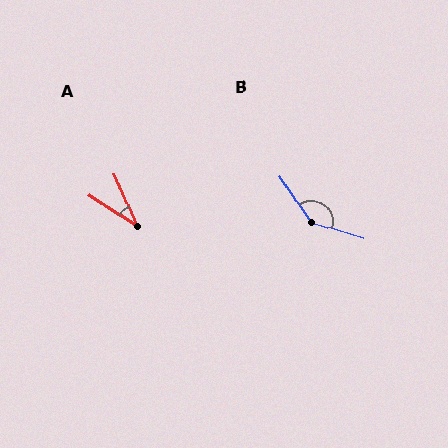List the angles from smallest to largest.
A (33°), B (140°).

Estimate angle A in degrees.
Approximately 33 degrees.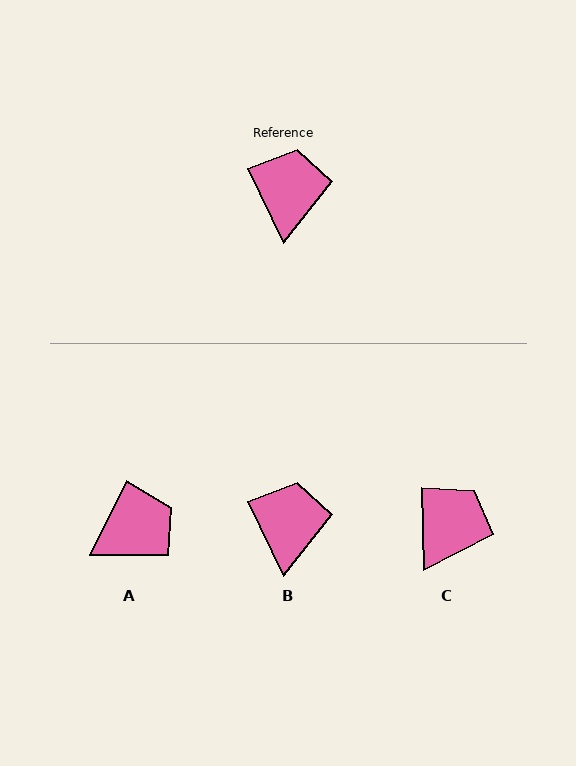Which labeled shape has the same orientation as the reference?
B.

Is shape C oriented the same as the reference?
No, it is off by about 24 degrees.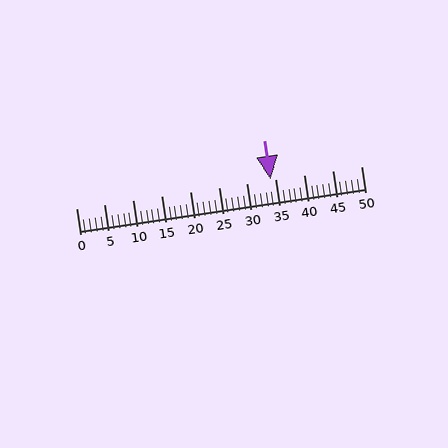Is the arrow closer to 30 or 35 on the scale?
The arrow is closer to 35.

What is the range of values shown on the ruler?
The ruler shows values from 0 to 50.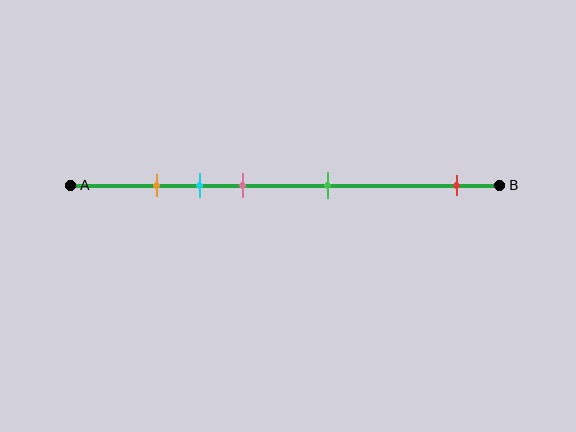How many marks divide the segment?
There are 5 marks dividing the segment.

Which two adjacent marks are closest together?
The orange and cyan marks are the closest adjacent pair.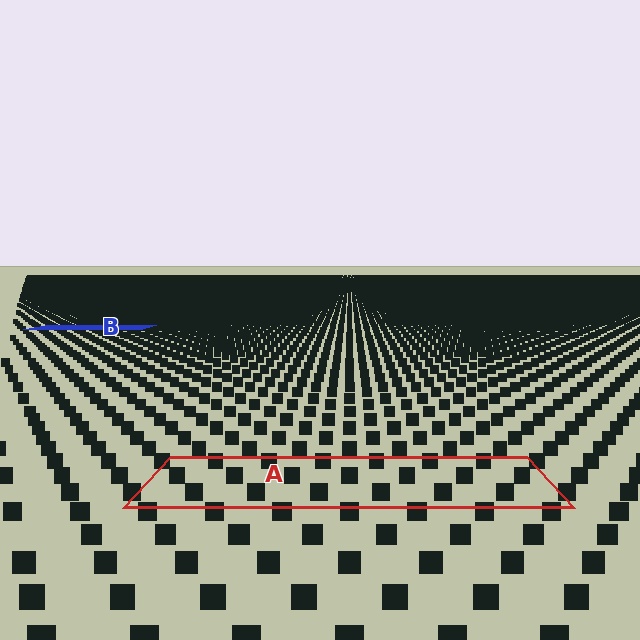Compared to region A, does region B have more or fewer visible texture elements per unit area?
Region B has more texture elements per unit area — they are packed more densely because it is farther away.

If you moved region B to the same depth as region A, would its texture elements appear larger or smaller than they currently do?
They would appear larger. At a closer depth, the same texture elements are projected at a bigger on-screen size.